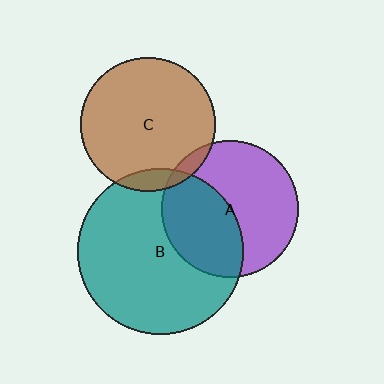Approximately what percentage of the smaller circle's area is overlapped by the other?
Approximately 5%.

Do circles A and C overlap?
Yes.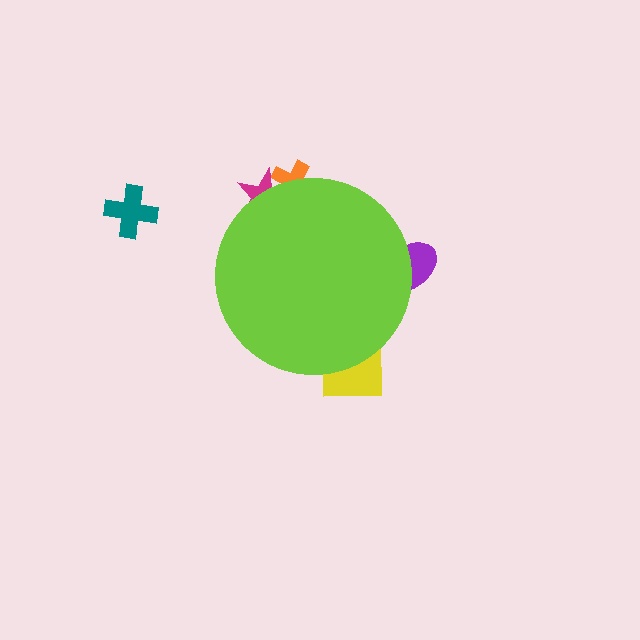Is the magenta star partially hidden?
Yes, the magenta star is partially hidden behind the lime circle.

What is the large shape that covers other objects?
A lime circle.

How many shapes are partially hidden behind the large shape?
4 shapes are partially hidden.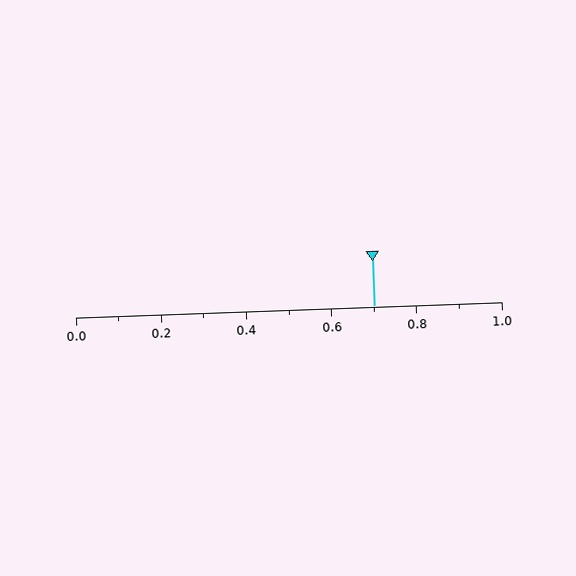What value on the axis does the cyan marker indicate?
The marker indicates approximately 0.7.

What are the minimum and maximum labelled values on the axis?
The axis runs from 0.0 to 1.0.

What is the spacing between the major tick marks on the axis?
The major ticks are spaced 0.2 apart.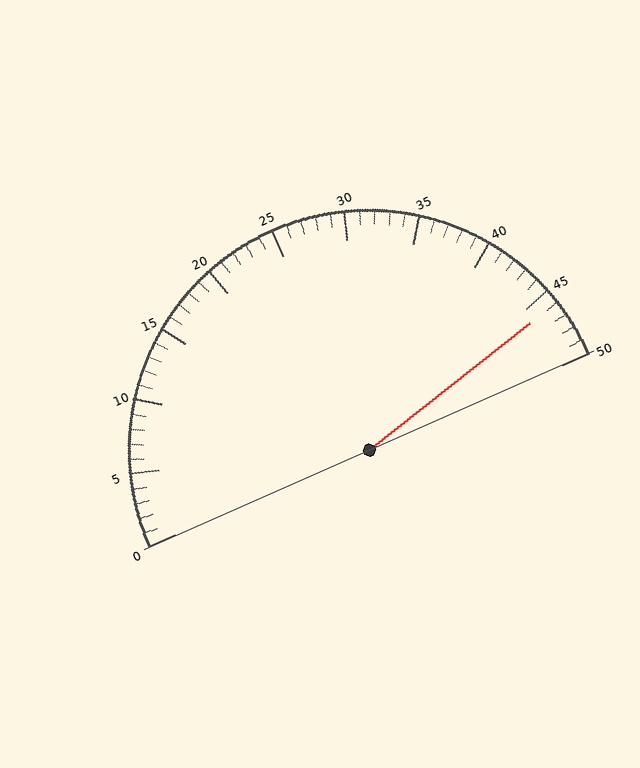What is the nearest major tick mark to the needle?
The nearest major tick mark is 45.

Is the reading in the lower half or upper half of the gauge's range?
The reading is in the upper half of the range (0 to 50).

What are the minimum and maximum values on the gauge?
The gauge ranges from 0 to 50.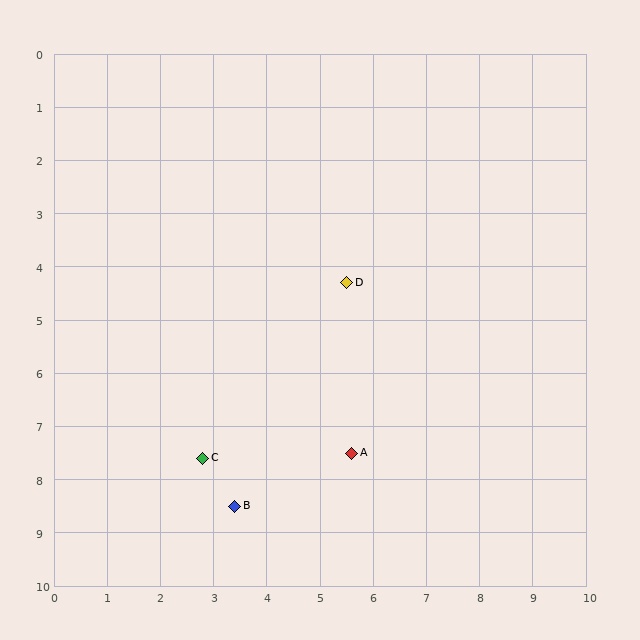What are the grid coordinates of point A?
Point A is at approximately (5.6, 7.5).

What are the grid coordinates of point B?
Point B is at approximately (3.4, 8.5).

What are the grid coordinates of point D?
Point D is at approximately (5.5, 4.3).